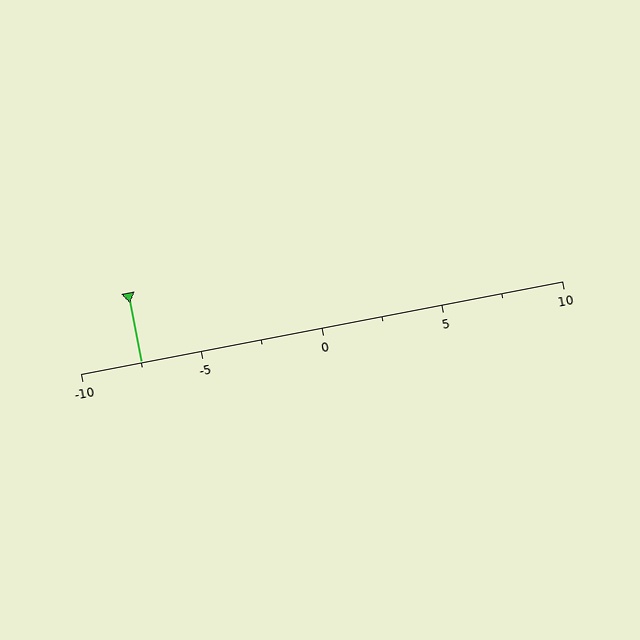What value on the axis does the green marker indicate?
The marker indicates approximately -7.5.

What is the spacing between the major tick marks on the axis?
The major ticks are spaced 5 apart.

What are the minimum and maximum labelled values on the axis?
The axis runs from -10 to 10.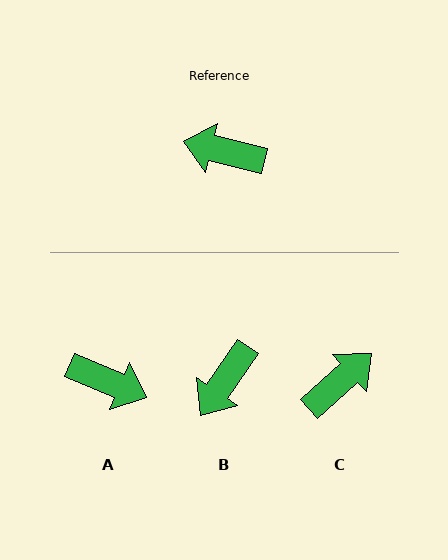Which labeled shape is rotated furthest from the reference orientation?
A, about 171 degrees away.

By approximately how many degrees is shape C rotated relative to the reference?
Approximately 124 degrees clockwise.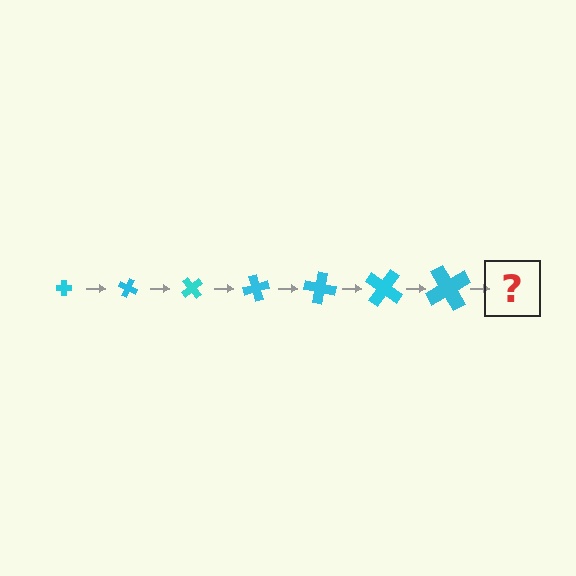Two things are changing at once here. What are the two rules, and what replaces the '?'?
The two rules are that the cross grows larger each step and it rotates 25 degrees each step. The '?' should be a cross, larger than the previous one and rotated 175 degrees from the start.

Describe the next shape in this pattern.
It should be a cross, larger than the previous one and rotated 175 degrees from the start.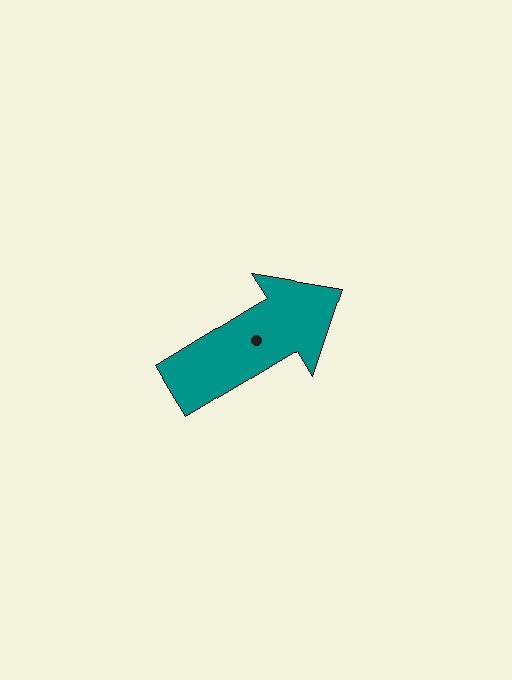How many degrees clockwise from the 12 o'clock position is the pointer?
Approximately 59 degrees.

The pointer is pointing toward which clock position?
Roughly 2 o'clock.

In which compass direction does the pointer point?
Northeast.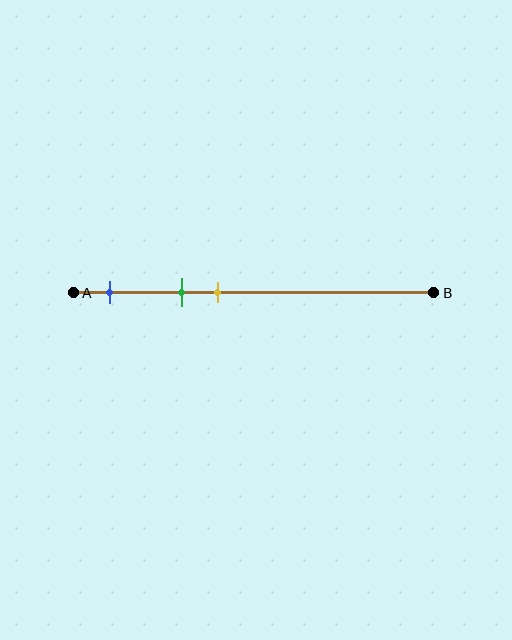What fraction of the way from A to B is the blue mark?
The blue mark is approximately 10% (0.1) of the way from A to B.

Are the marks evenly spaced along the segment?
Yes, the marks are approximately evenly spaced.